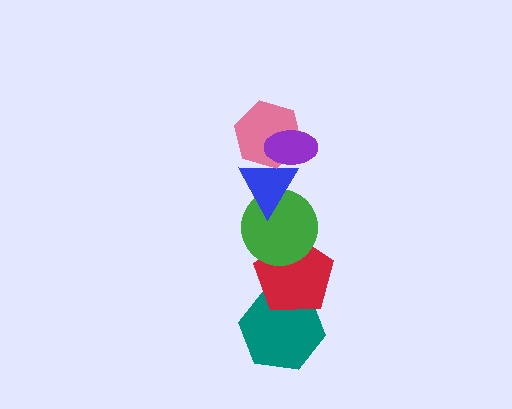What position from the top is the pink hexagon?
The pink hexagon is 2nd from the top.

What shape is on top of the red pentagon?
The green circle is on top of the red pentagon.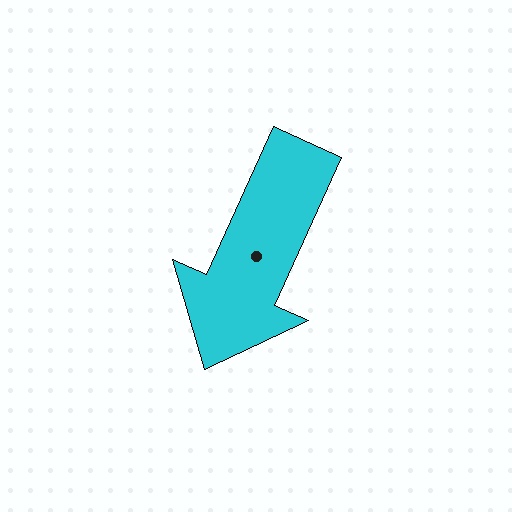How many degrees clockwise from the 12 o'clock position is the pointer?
Approximately 204 degrees.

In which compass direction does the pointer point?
Southwest.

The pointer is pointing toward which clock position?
Roughly 7 o'clock.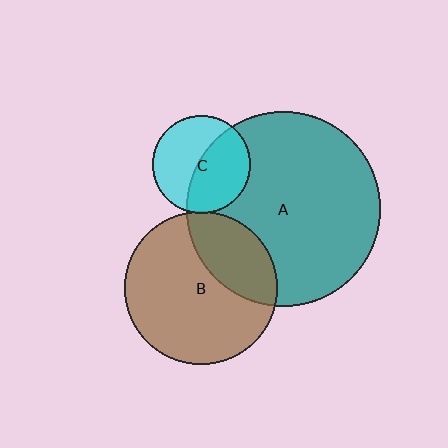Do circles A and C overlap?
Yes.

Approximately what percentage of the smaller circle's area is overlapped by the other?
Approximately 50%.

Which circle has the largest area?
Circle A (teal).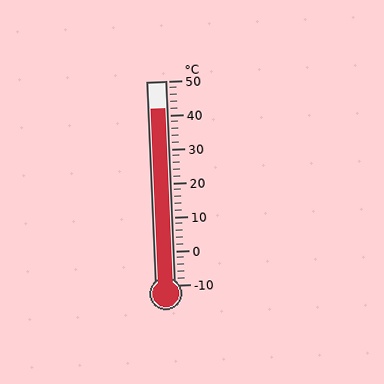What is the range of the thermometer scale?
The thermometer scale ranges from -10°C to 50°C.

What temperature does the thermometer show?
The thermometer shows approximately 42°C.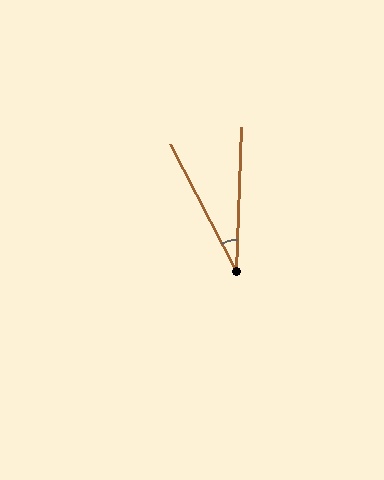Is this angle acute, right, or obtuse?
It is acute.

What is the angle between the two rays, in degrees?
Approximately 29 degrees.